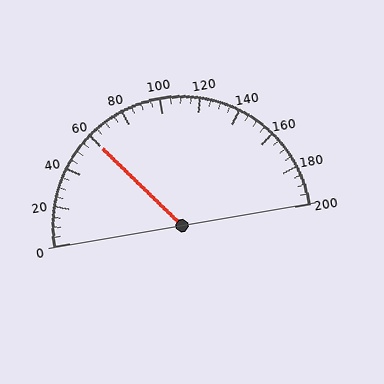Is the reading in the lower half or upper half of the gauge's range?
The reading is in the lower half of the range (0 to 200).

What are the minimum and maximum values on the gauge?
The gauge ranges from 0 to 200.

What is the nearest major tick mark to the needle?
The nearest major tick mark is 60.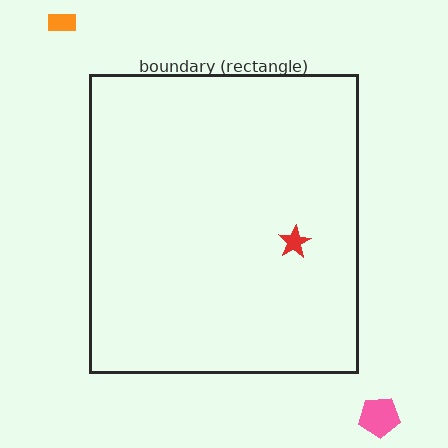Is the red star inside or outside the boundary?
Inside.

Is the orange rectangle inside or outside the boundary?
Outside.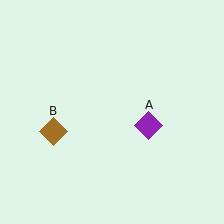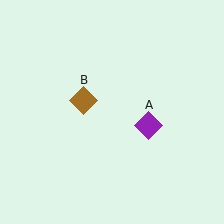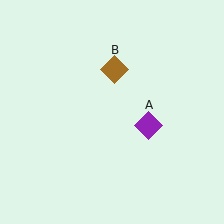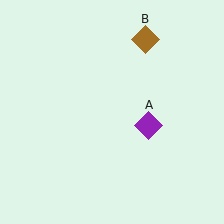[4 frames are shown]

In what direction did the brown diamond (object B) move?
The brown diamond (object B) moved up and to the right.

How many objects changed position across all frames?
1 object changed position: brown diamond (object B).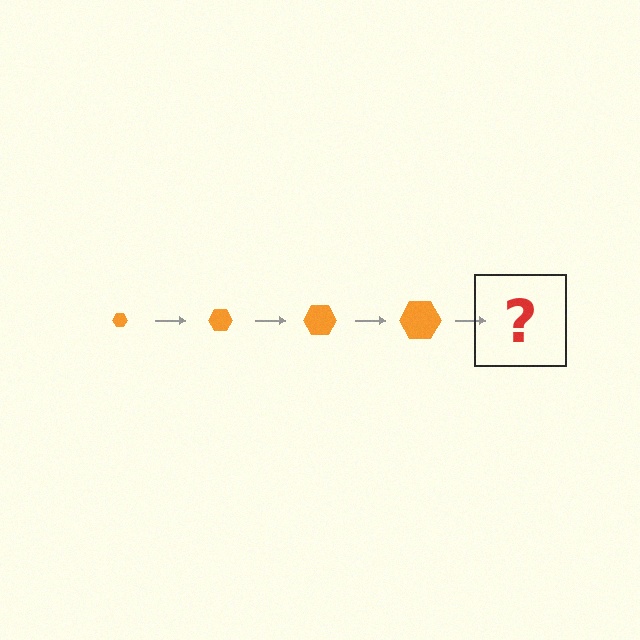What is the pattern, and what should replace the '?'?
The pattern is that the hexagon gets progressively larger each step. The '?' should be an orange hexagon, larger than the previous one.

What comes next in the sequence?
The next element should be an orange hexagon, larger than the previous one.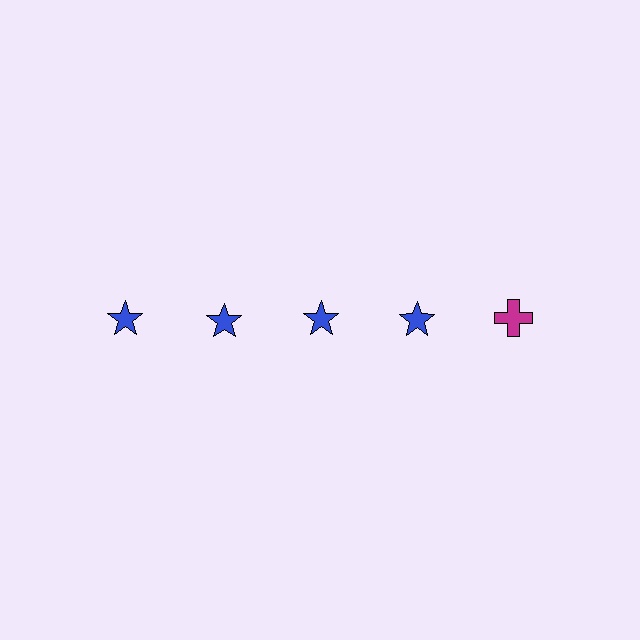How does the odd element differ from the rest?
It differs in both color (magenta instead of blue) and shape (cross instead of star).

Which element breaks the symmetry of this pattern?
The magenta cross in the top row, rightmost column breaks the symmetry. All other shapes are blue stars.